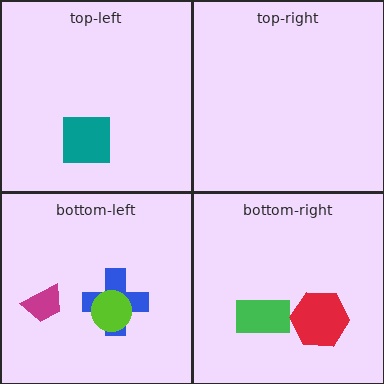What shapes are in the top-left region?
The teal square.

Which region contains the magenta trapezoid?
The bottom-left region.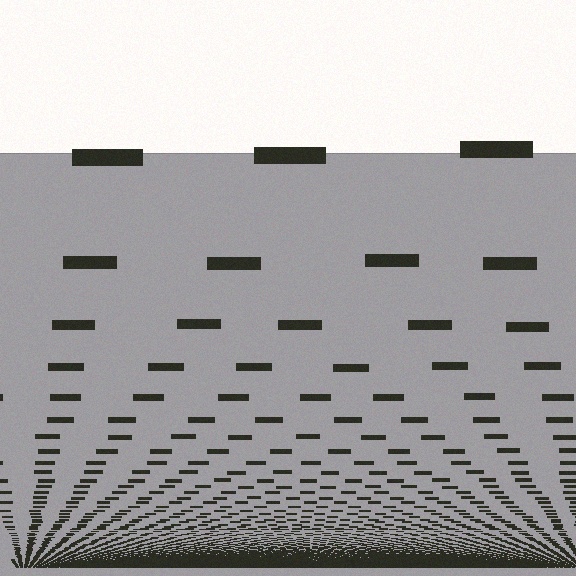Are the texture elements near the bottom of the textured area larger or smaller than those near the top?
Smaller. The gradient is inverted — elements near the bottom are smaller and denser.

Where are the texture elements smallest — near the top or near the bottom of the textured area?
Near the bottom.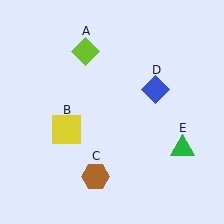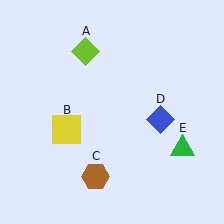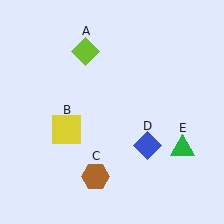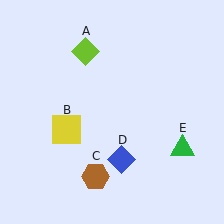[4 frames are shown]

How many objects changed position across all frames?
1 object changed position: blue diamond (object D).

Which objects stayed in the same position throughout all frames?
Lime diamond (object A) and yellow square (object B) and brown hexagon (object C) and green triangle (object E) remained stationary.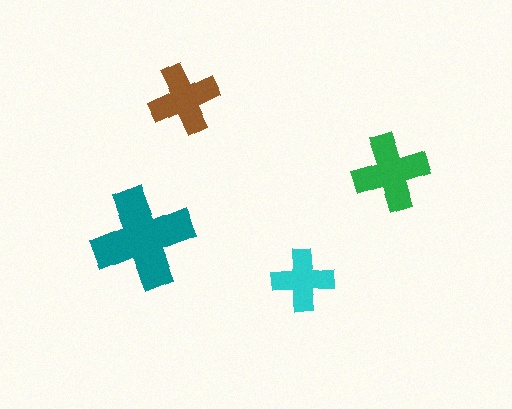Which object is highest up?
The brown cross is topmost.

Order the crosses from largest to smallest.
the teal one, the green one, the brown one, the cyan one.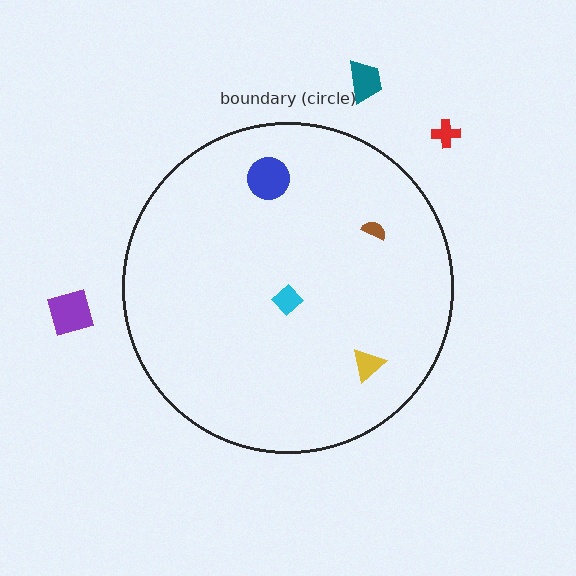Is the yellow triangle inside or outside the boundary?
Inside.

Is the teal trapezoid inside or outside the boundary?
Outside.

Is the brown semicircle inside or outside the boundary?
Inside.